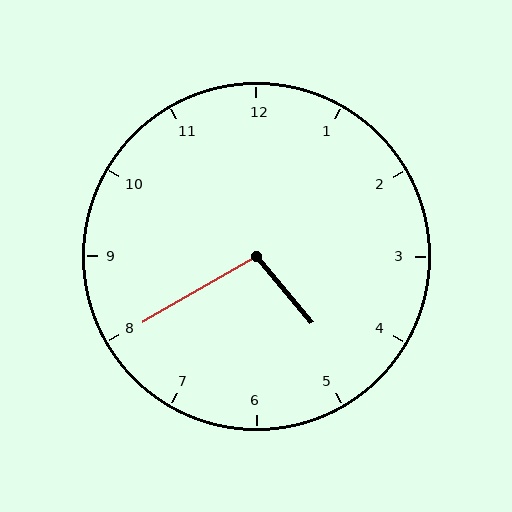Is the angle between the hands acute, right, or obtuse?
It is obtuse.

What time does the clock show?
4:40.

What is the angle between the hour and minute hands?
Approximately 100 degrees.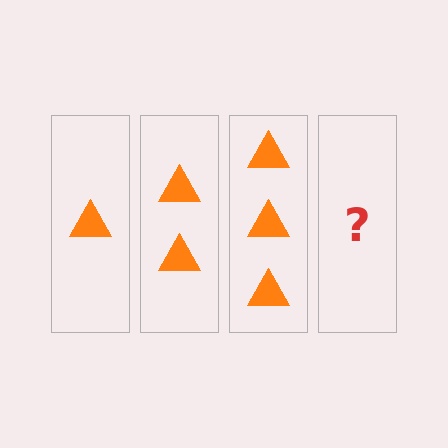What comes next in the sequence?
The next element should be 4 triangles.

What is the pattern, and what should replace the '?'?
The pattern is that each step adds one more triangle. The '?' should be 4 triangles.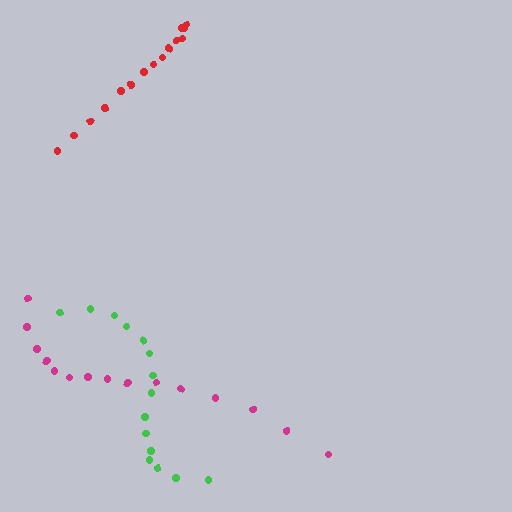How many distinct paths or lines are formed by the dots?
There are 3 distinct paths.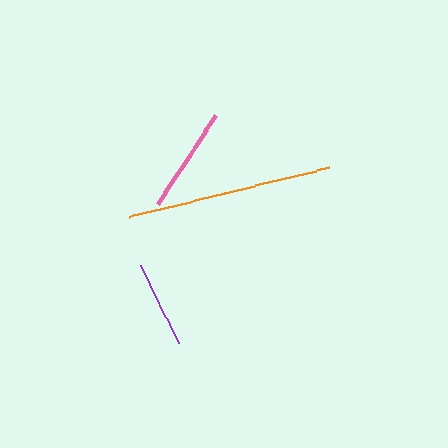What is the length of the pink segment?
The pink segment is approximately 107 pixels long.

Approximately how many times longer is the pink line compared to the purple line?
The pink line is approximately 1.2 times the length of the purple line.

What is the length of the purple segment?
The purple segment is approximately 86 pixels long.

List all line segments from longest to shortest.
From longest to shortest: orange, pink, purple.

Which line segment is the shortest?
The purple line is the shortest at approximately 86 pixels.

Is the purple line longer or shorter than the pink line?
The pink line is longer than the purple line.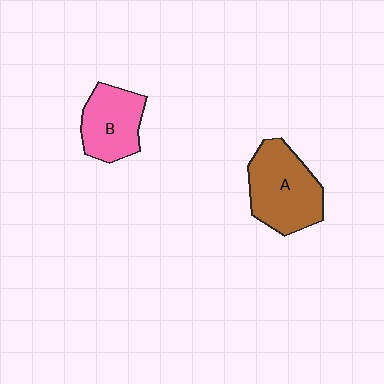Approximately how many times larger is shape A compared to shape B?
Approximately 1.3 times.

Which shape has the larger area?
Shape A (brown).